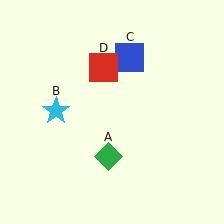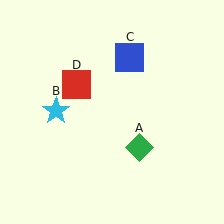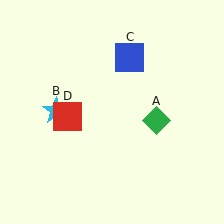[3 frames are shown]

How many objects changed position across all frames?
2 objects changed position: green diamond (object A), red square (object D).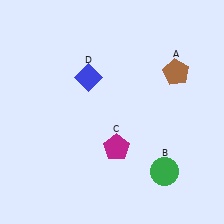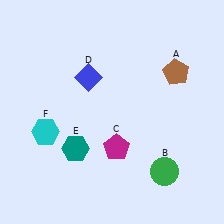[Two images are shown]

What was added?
A teal hexagon (E), a cyan hexagon (F) were added in Image 2.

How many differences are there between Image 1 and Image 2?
There are 2 differences between the two images.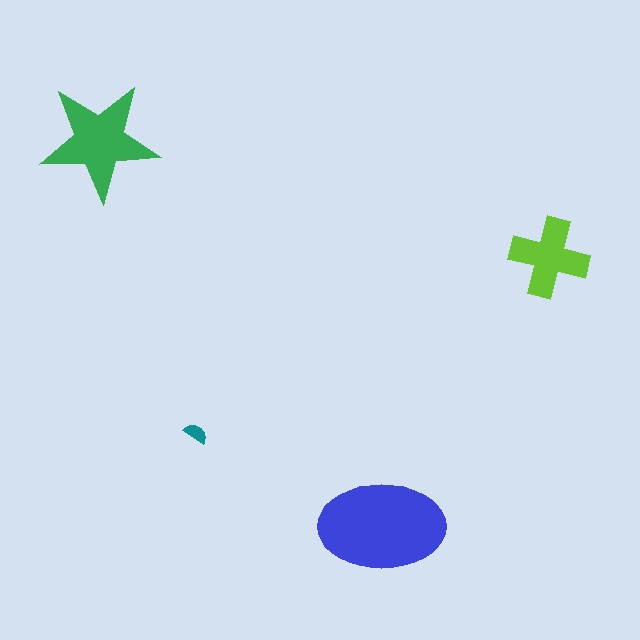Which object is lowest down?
The blue ellipse is bottommost.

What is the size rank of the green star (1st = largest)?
2nd.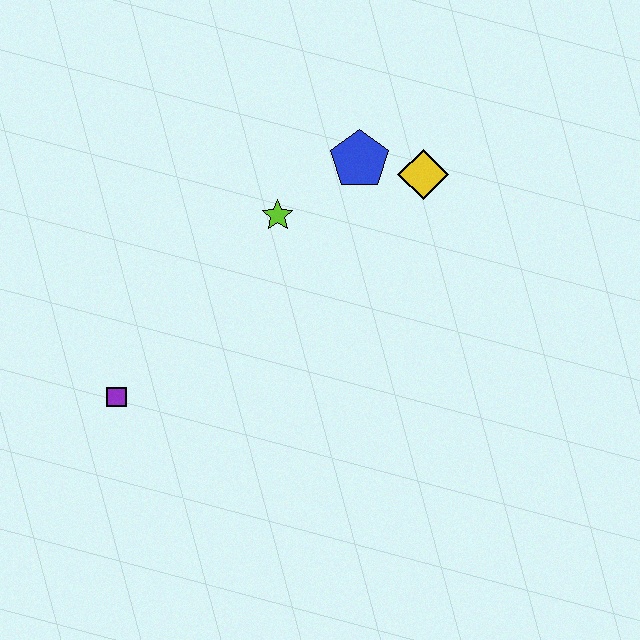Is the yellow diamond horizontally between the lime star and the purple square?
No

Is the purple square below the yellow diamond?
Yes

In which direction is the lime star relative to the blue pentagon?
The lime star is to the left of the blue pentagon.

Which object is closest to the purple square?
The lime star is closest to the purple square.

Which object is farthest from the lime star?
The purple square is farthest from the lime star.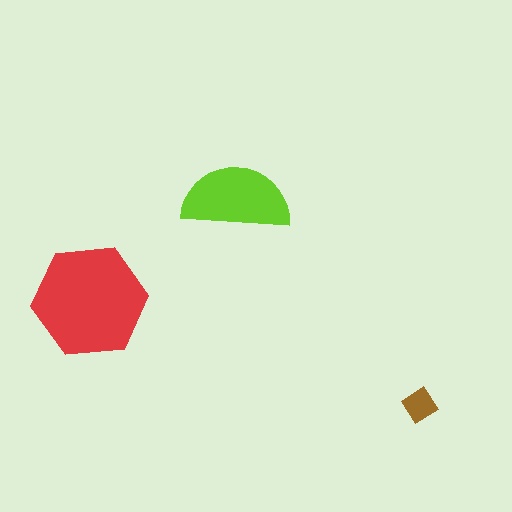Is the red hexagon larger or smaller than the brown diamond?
Larger.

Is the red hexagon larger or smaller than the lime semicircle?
Larger.